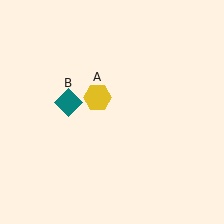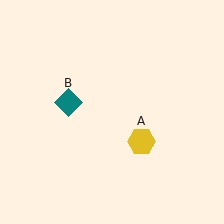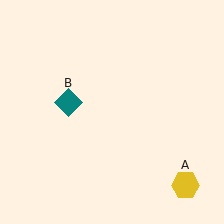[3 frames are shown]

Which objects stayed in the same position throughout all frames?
Teal diamond (object B) remained stationary.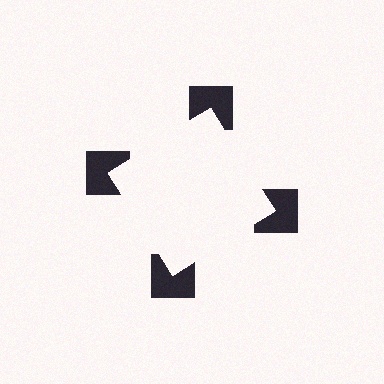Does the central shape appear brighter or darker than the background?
It typically appears slightly brighter than the background, even though no actual brightness change is drawn.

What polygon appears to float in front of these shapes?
An illusory square — its edges are inferred from the aligned wedge cuts in the notched squares, not physically drawn.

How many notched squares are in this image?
There are 4 — one at each vertex of the illusory square.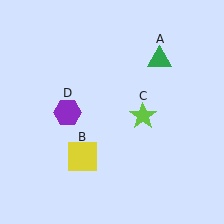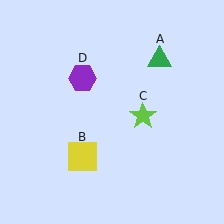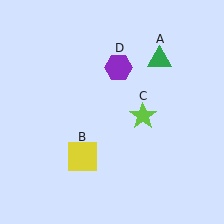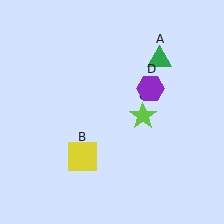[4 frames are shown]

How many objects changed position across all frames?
1 object changed position: purple hexagon (object D).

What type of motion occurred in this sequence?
The purple hexagon (object D) rotated clockwise around the center of the scene.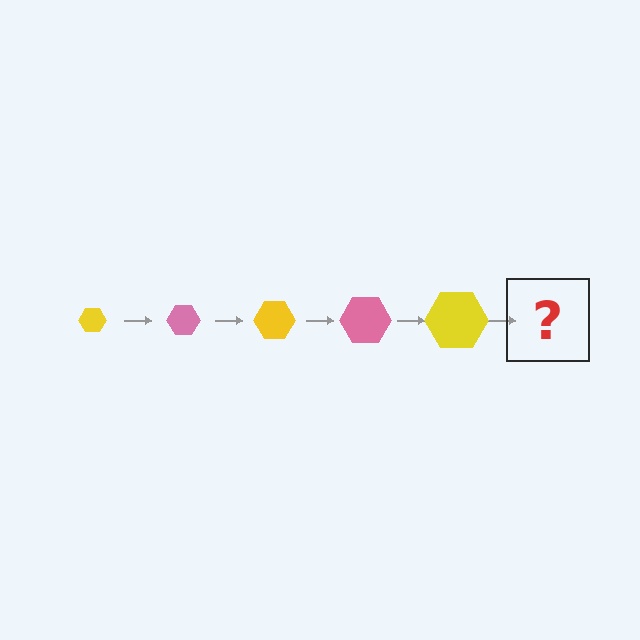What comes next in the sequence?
The next element should be a pink hexagon, larger than the previous one.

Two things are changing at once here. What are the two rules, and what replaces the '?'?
The two rules are that the hexagon grows larger each step and the color cycles through yellow and pink. The '?' should be a pink hexagon, larger than the previous one.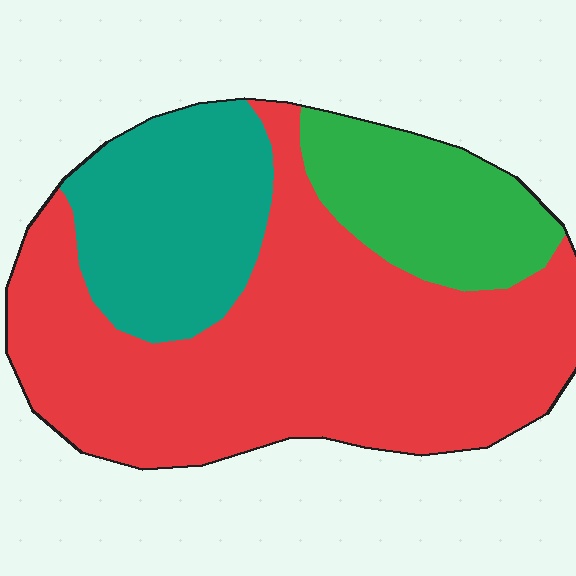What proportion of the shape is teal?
Teal takes up between a sixth and a third of the shape.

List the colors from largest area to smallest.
From largest to smallest: red, teal, green.